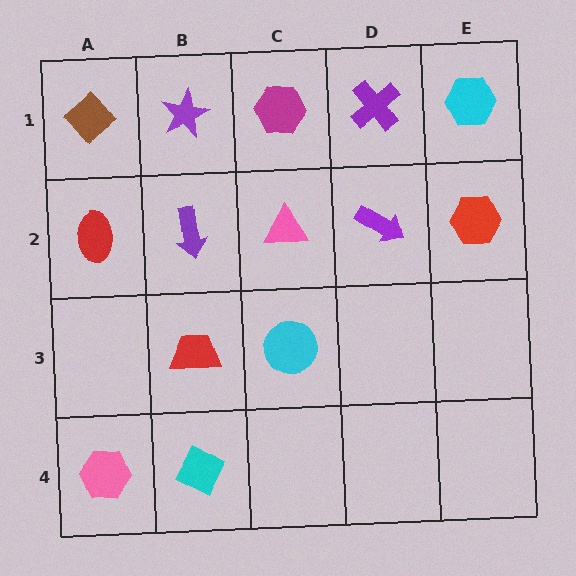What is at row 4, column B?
A cyan diamond.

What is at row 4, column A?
A pink hexagon.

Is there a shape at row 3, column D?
No, that cell is empty.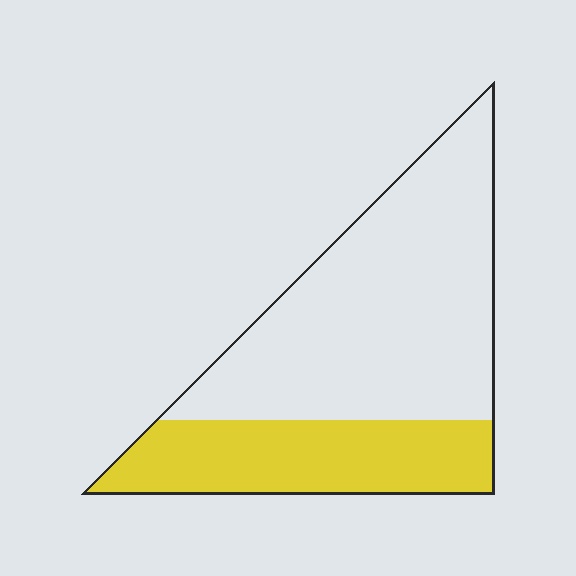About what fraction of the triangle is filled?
About one third (1/3).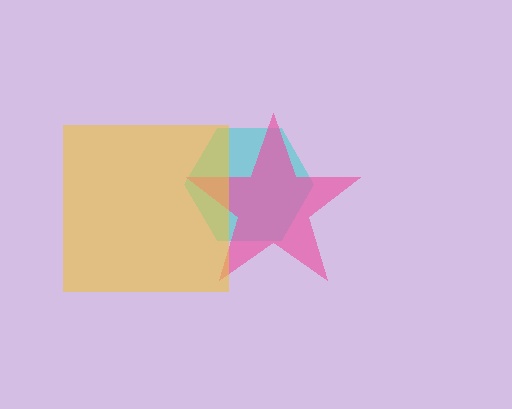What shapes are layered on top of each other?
The layered shapes are: a cyan hexagon, a pink star, a yellow square.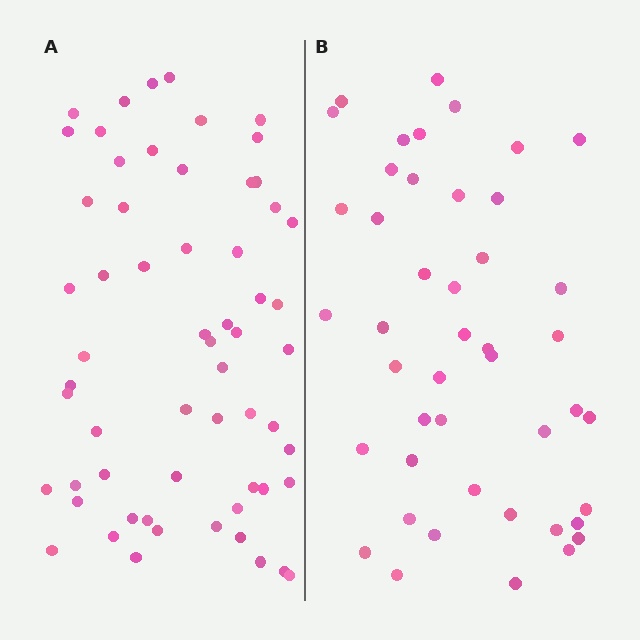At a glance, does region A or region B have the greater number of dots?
Region A (the left region) has more dots.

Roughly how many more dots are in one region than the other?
Region A has approximately 15 more dots than region B.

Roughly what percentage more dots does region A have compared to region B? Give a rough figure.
About 35% more.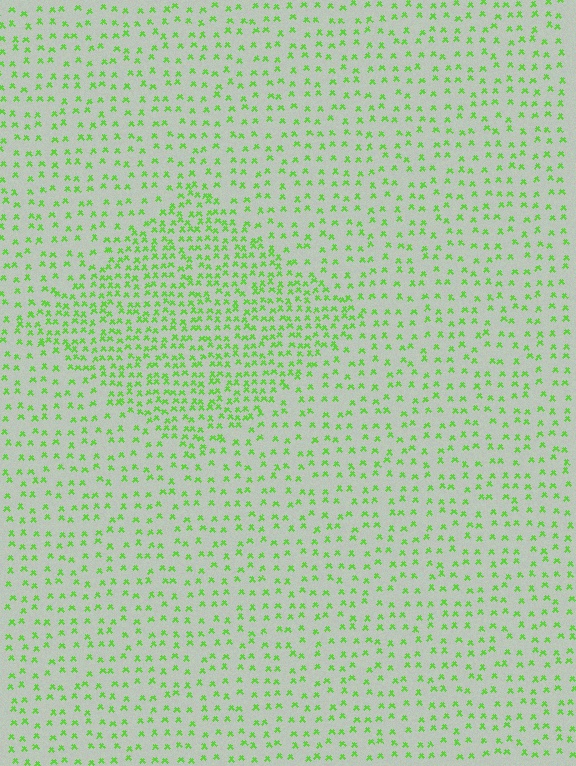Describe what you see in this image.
The image contains small lime elements arranged at two different densities. A diamond-shaped region is visible where the elements are more densely packed than the surrounding area.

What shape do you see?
I see a diamond.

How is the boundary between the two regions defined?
The boundary is defined by a change in element density (approximately 2.0x ratio). All elements are the same color, size, and shape.